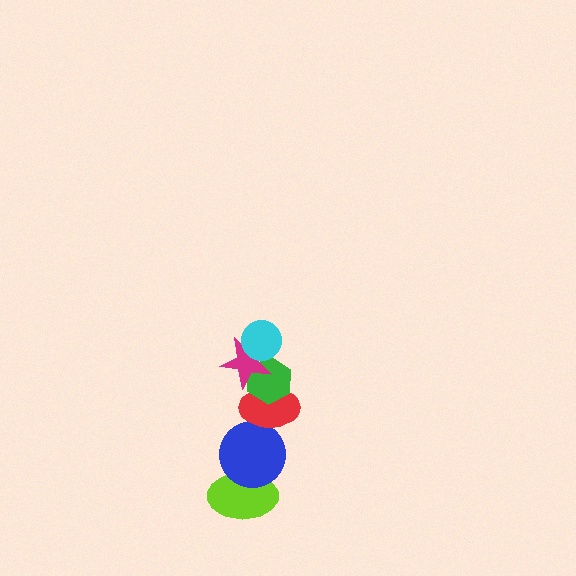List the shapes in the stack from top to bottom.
From top to bottom: the cyan circle, the magenta star, the green hexagon, the red ellipse, the blue circle, the lime ellipse.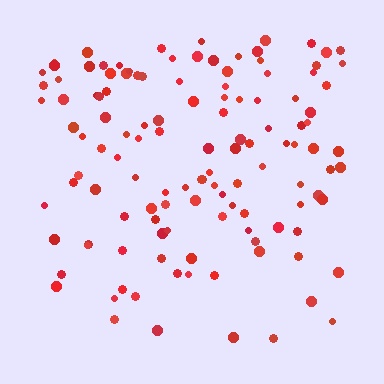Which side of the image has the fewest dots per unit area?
The bottom.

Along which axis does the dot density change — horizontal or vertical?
Vertical.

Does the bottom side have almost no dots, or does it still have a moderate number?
Still a moderate number, just noticeably fewer than the top.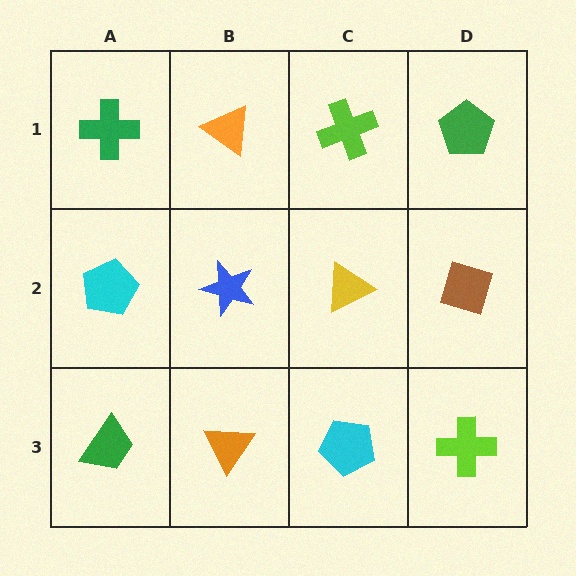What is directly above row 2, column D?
A green pentagon.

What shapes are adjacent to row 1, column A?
A cyan pentagon (row 2, column A), an orange triangle (row 1, column B).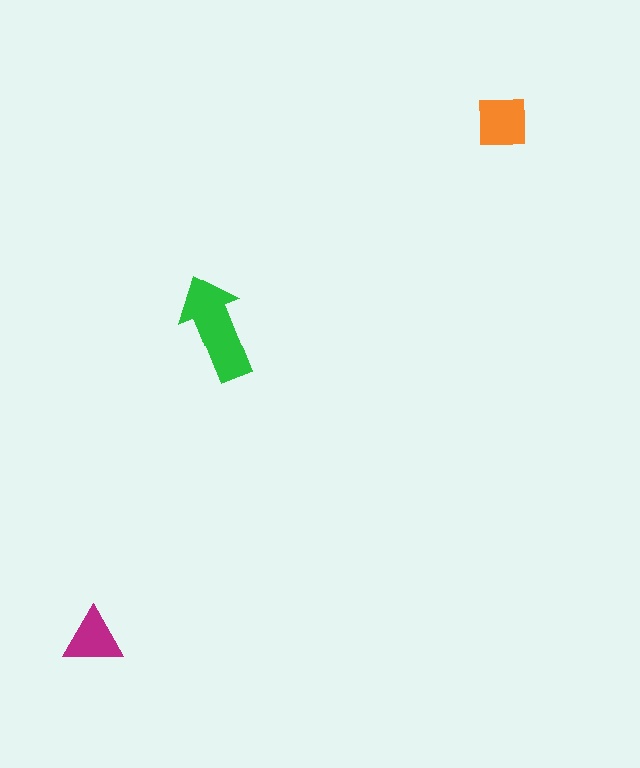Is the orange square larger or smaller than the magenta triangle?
Larger.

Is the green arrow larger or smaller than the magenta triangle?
Larger.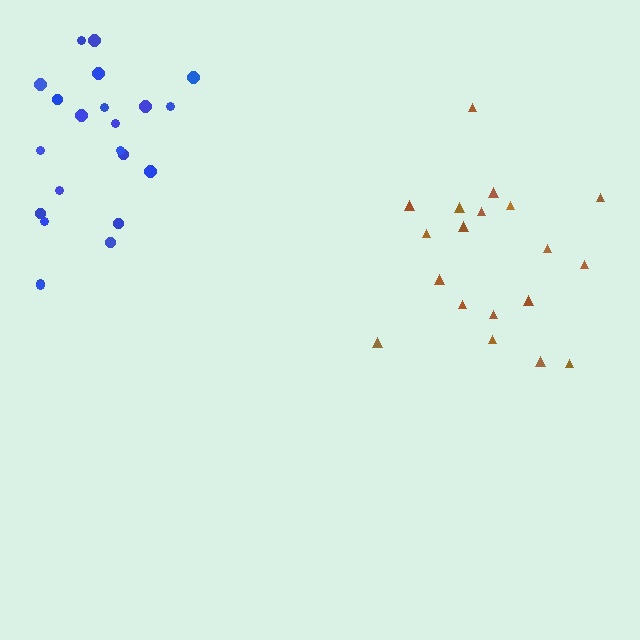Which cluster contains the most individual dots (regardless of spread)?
Blue (22).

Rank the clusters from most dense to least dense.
brown, blue.